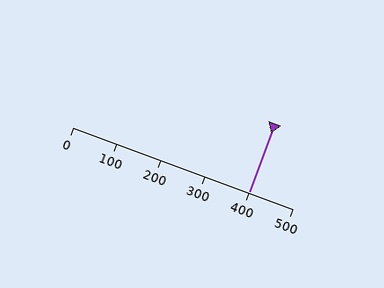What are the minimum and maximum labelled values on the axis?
The axis runs from 0 to 500.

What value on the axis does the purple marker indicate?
The marker indicates approximately 400.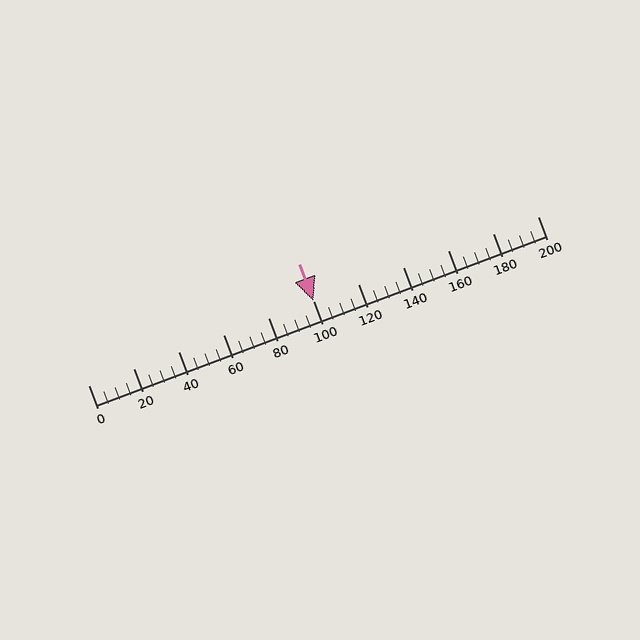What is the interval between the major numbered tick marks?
The major tick marks are spaced 20 units apart.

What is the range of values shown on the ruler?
The ruler shows values from 0 to 200.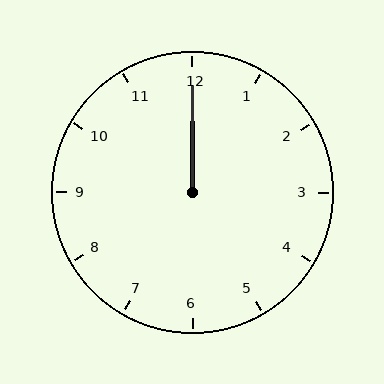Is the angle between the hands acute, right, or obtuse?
It is acute.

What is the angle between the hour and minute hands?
Approximately 0 degrees.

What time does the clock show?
12:00.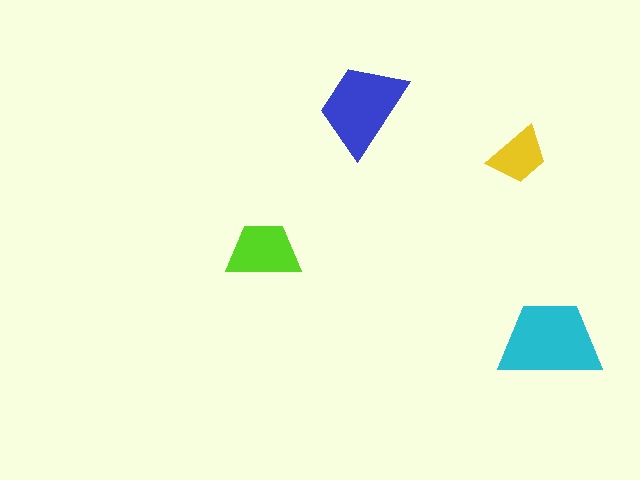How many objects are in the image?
There are 4 objects in the image.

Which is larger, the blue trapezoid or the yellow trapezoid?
The blue one.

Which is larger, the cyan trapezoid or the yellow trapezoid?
The cyan one.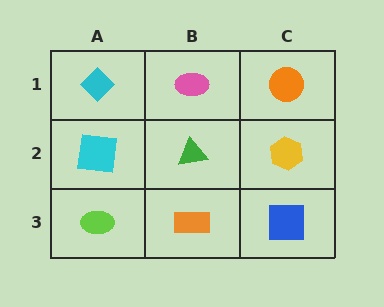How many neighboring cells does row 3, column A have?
2.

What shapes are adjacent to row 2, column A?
A cyan diamond (row 1, column A), a lime ellipse (row 3, column A), a green triangle (row 2, column B).